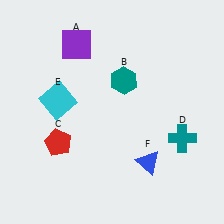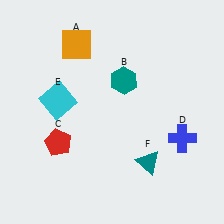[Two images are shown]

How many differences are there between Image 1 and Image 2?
There are 3 differences between the two images.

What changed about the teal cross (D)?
In Image 1, D is teal. In Image 2, it changed to blue.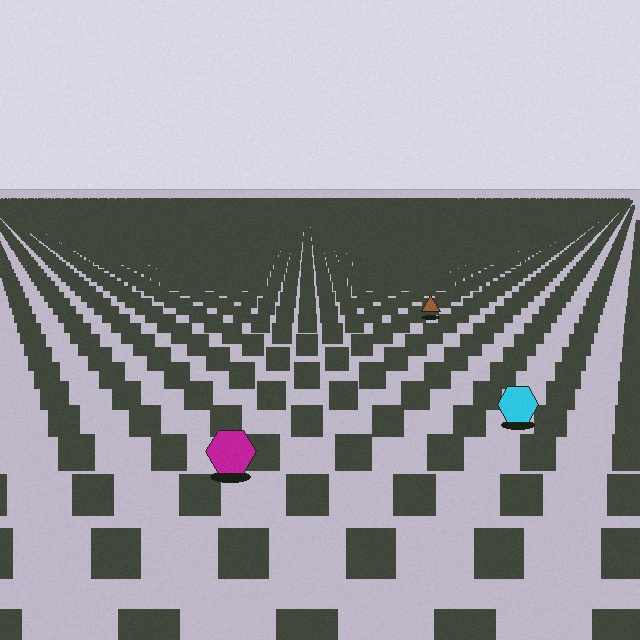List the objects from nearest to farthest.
From nearest to farthest: the magenta hexagon, the cyan hexagon, the brown triangle.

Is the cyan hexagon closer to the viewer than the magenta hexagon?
No. The magenta hexagon is closer — you can tell from the texture gradient: the ground texture is coarser near it.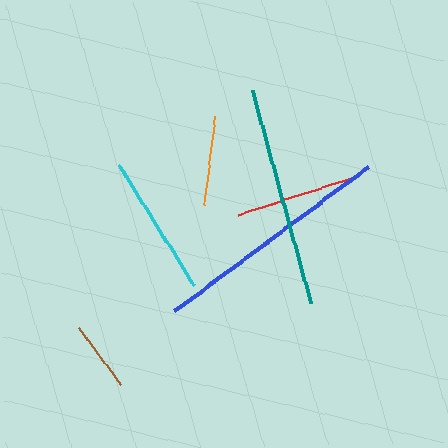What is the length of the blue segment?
The blue segment is approximately 241 pixels long.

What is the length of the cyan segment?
The cyan segment is approximately 141 pixels long.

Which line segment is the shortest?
The brown line is the shortest at approximately 71 pixels.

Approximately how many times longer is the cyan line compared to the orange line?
The cyan line is approximately 1.6 times the length of the orange line.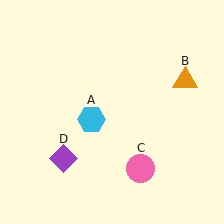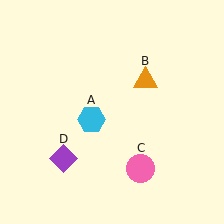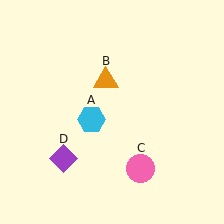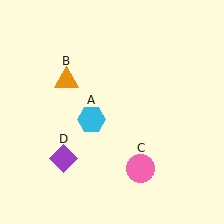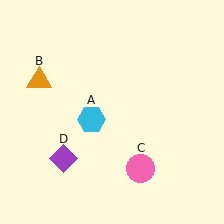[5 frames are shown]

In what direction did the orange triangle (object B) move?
The orange triangle (object B) moved left.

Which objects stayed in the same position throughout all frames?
Cyan hexagon (object A) and pink circle (object C) and purple diamond (object D) remained stationary.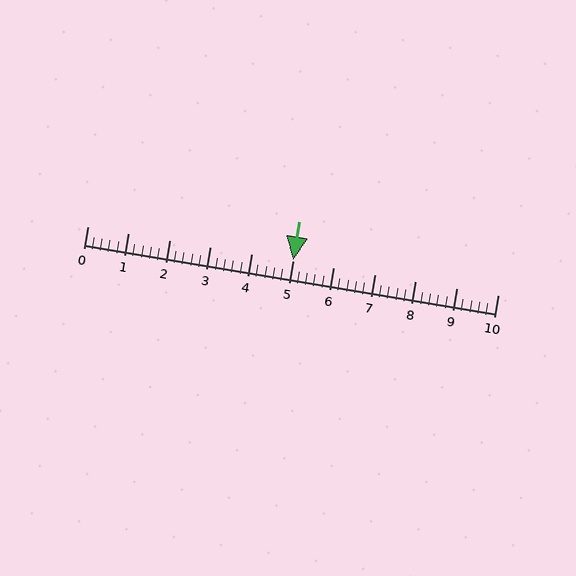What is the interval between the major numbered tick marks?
The major tick marks are spaced 1 units apart.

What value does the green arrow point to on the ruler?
The green arrow points to approximately 5.0.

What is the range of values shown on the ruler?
The ruler shows values from 0 to 10.